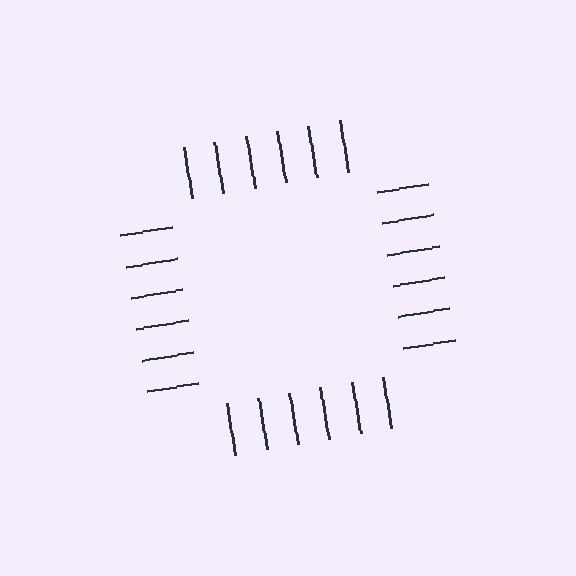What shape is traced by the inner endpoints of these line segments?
An illusory square — the line segments terminate on its edges but no continuous stroke is drawn.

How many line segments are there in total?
24 — 6 along each of the 4 edges.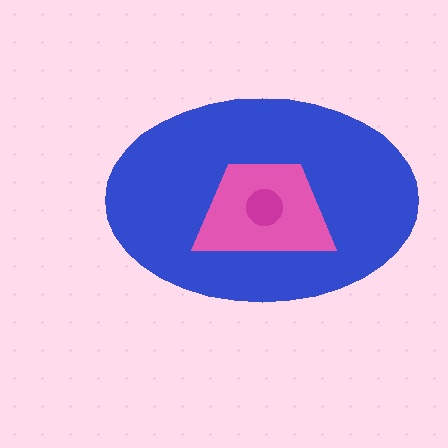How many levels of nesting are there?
3.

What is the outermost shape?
The blue ellipse.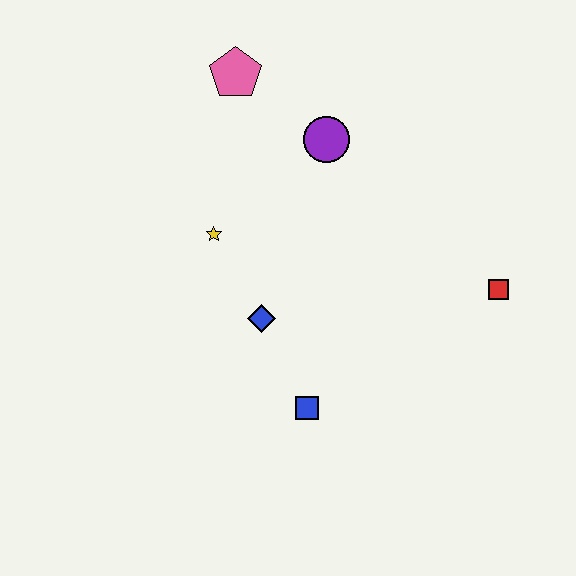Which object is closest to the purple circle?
The pink pentagon is closest to the purple circle.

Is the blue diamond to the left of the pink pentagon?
No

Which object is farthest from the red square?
The pink pentagon is farthest from the red square.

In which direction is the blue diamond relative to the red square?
The blue diamond is to the left of the red square.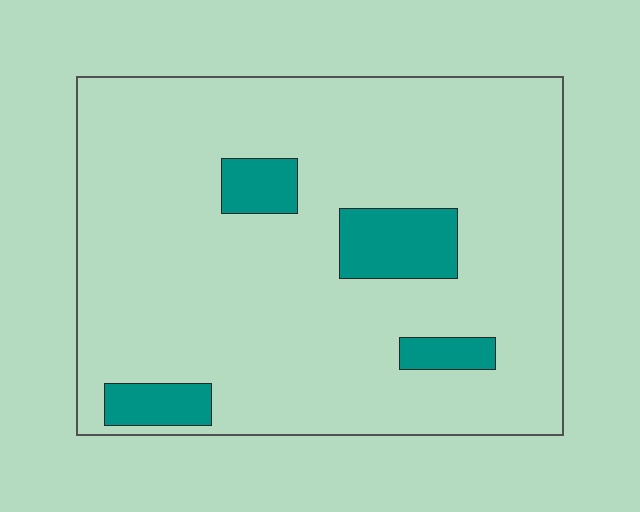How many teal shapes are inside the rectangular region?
4.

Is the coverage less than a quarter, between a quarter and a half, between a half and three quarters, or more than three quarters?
Less than a quarter.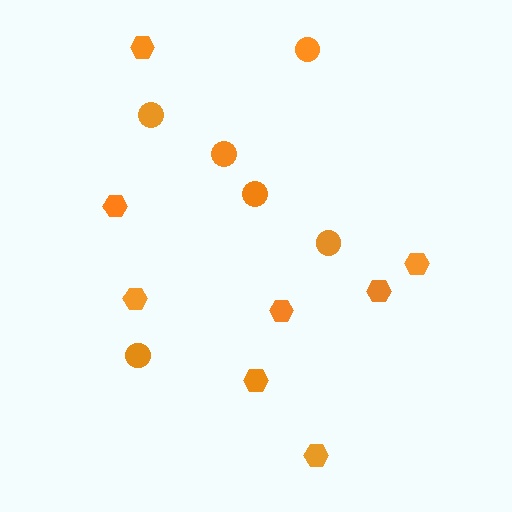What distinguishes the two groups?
There are 2 groups: one group of circles (6) and one group of hexagons (8).